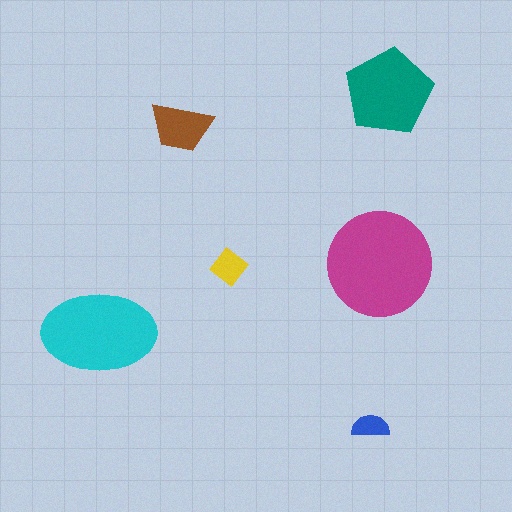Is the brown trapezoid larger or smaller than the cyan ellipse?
Smaller.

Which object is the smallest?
The blue semicircle.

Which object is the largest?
The magenta circle.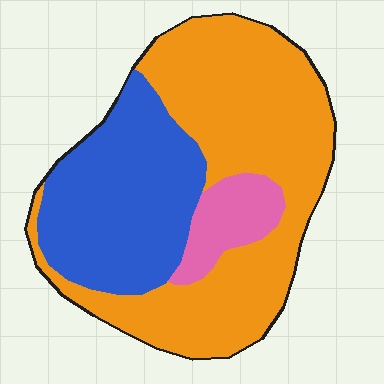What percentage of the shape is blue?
Blue covers about 35% of the shape.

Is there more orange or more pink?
Orange.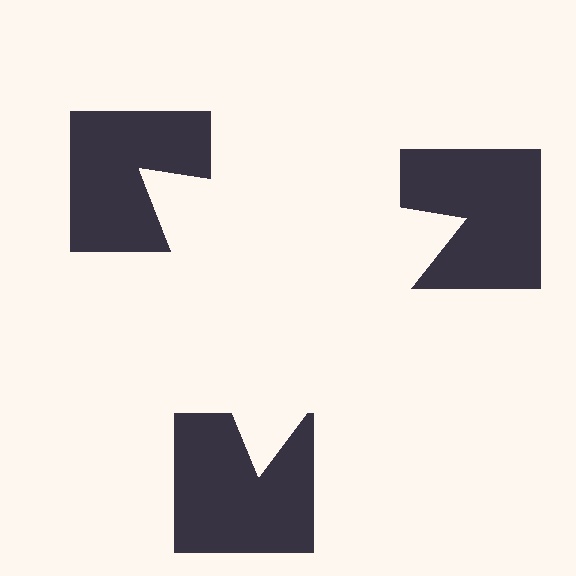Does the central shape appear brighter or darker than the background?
It typically appears slightly brighter than the background, even though no actual brightness change is drawn.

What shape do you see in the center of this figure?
An illusory triangle — its edges are inferred from the aligned wedge cuts in the notched squares, not physically drawn.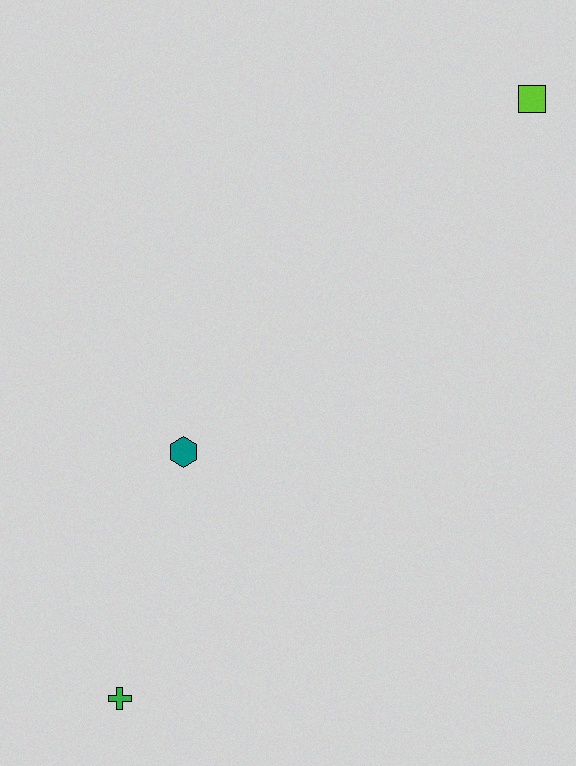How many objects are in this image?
There are 3 objects.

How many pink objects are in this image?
There are no pink objects.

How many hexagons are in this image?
There is 1 hexagon.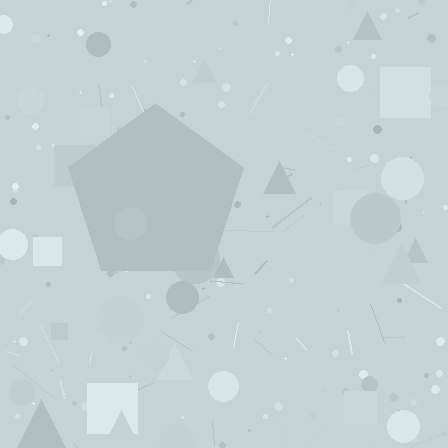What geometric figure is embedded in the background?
A pentagon is embedded in the background.